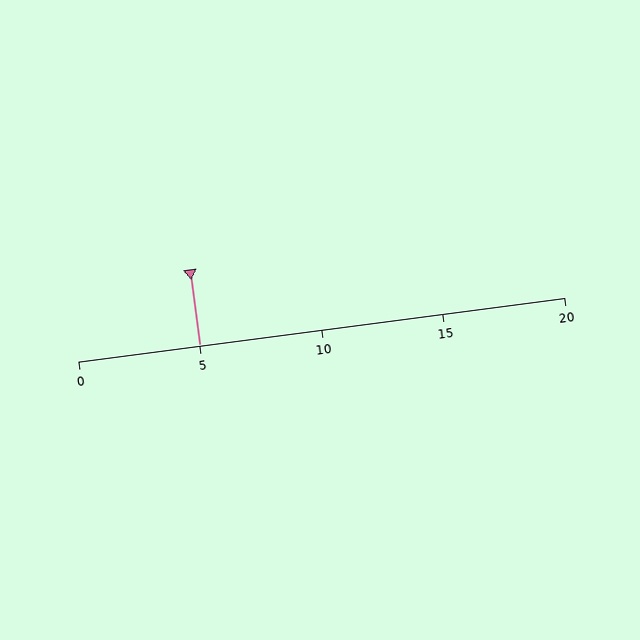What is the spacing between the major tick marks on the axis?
The major ticks are spaced 5 apart.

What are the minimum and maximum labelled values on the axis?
The axis runs from 0 to 20.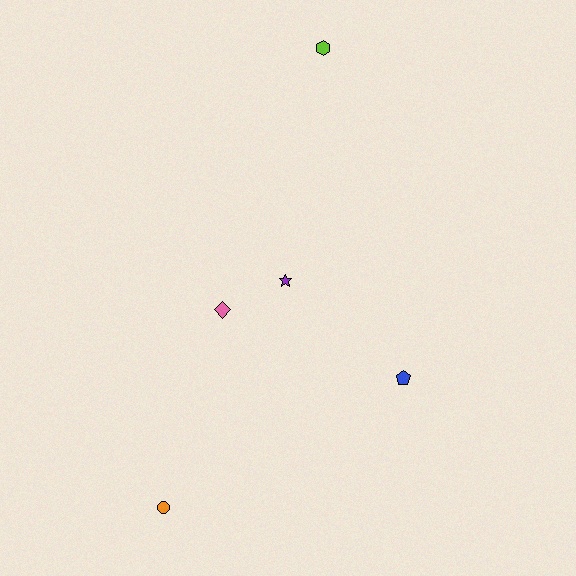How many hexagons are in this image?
There is 1 hexagon.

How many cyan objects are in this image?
There are no cyan objects.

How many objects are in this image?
There are 5 objects.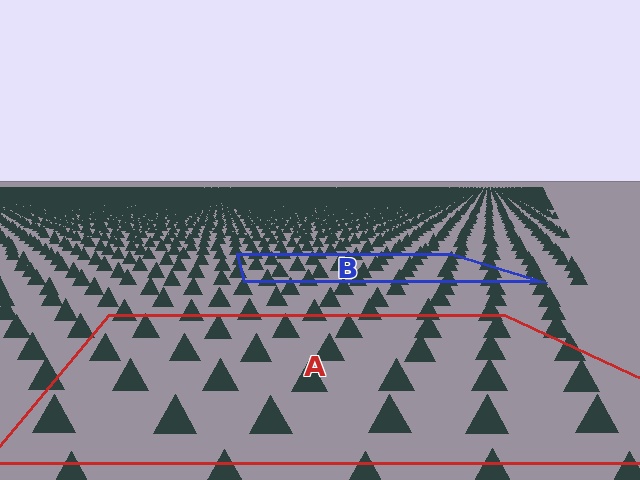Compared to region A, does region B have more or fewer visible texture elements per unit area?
Region B has more texture elements per unit area — they are packed more densely because it is farther away.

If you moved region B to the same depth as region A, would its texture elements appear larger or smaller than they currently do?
They would appear larger. At a closer depth, the same texture elements are projected at a bigger on-screen size.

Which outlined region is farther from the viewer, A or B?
Region B is farther from the viewer — the texture elements inside it appear smaller and more densely packed.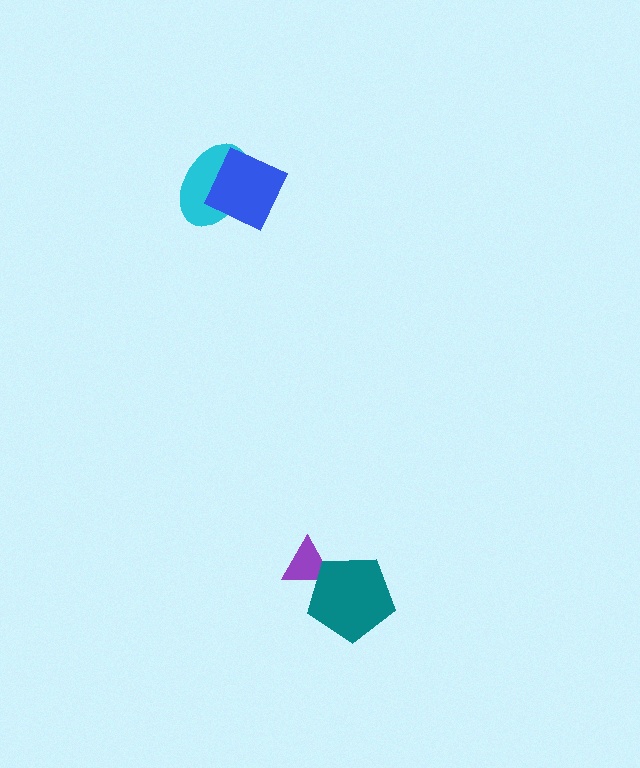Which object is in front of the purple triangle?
The teal pentagon is in front of the purple triangle.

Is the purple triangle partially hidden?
Yes, it is partially covered by another shape.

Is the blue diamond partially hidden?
No, no other shape covers it.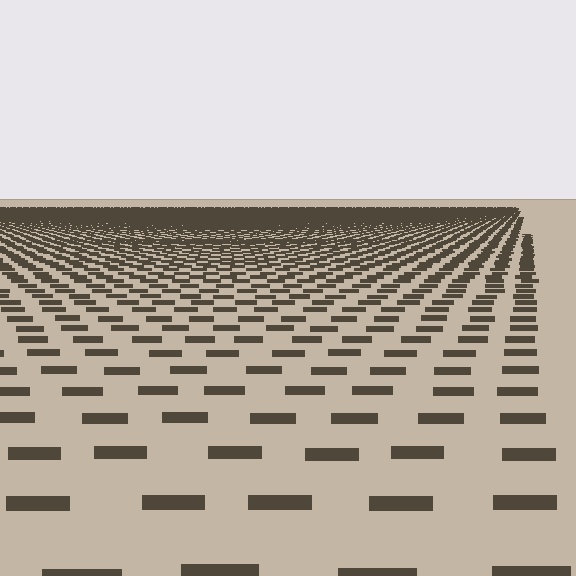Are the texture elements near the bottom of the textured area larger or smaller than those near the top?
Larger. Near the bottom, elements are closer to the viewer and appear at a bigger on-screen size.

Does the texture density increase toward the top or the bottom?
Density increases toward the top.